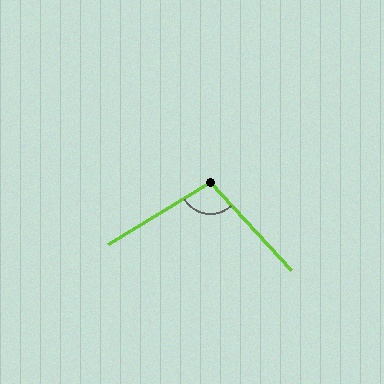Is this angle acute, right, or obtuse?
It is obtuse.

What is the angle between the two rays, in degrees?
Approximately 101 degrees.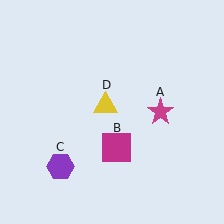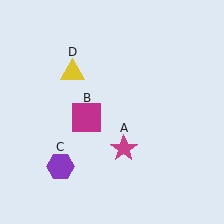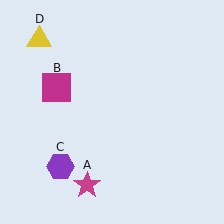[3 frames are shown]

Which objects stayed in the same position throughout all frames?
Purple hexagon (object C) remained stationary.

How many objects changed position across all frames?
3 objects changed position: magenta star (object A), magenta square (object B), yellow triangle (object D).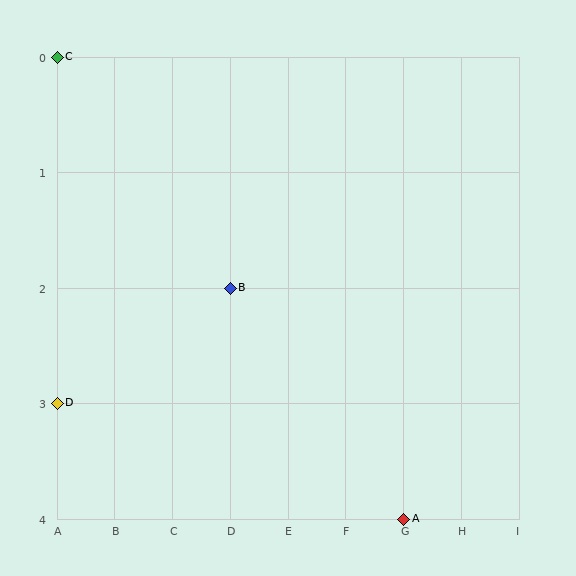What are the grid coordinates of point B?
Point B is at grid coordinates (D, 2).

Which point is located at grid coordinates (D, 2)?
Point B is at (D, 2).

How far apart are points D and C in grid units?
Points D and C are 3 rows apart.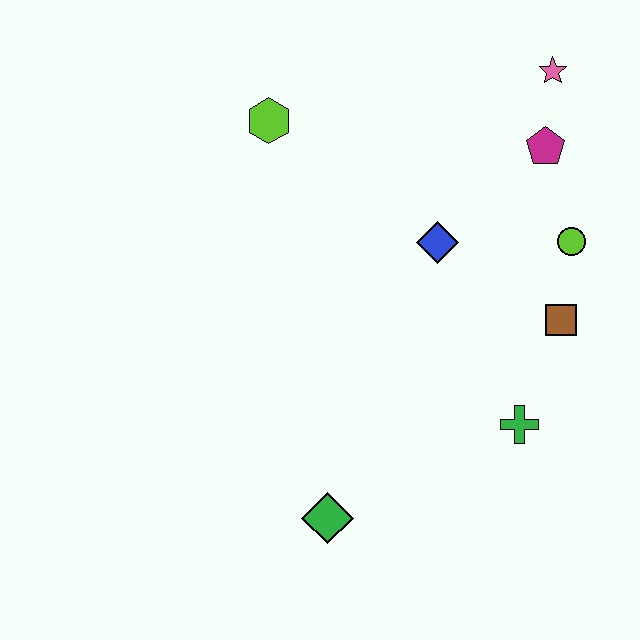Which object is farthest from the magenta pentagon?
The green diamond is farthest from the magenta pentagon.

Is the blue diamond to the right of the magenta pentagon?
No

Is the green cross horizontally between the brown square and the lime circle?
No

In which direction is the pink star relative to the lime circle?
The pink star is above the lime circle.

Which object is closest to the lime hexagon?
The blue diamond is closest to the lime hexagon.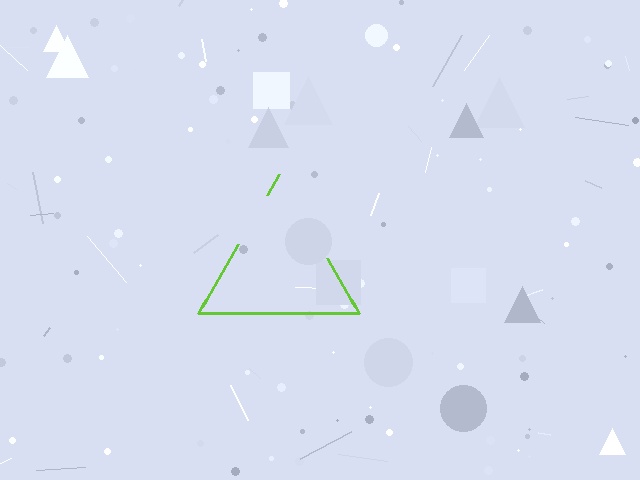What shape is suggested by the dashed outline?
The dashed outline suggests a triangle.